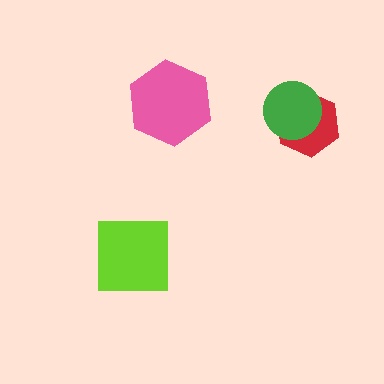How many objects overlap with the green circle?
1 object overlaps with the green circle.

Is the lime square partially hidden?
No, no other shape covers it.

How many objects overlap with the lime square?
0 objects overlap with the lime square.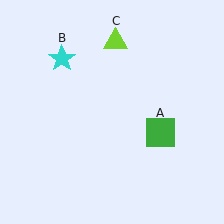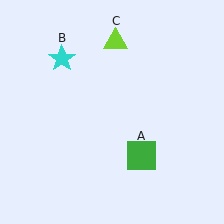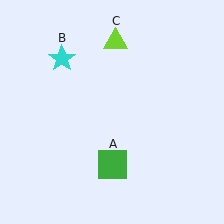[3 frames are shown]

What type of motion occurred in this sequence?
The green square (object A) rotated clockwise around the center of the scene.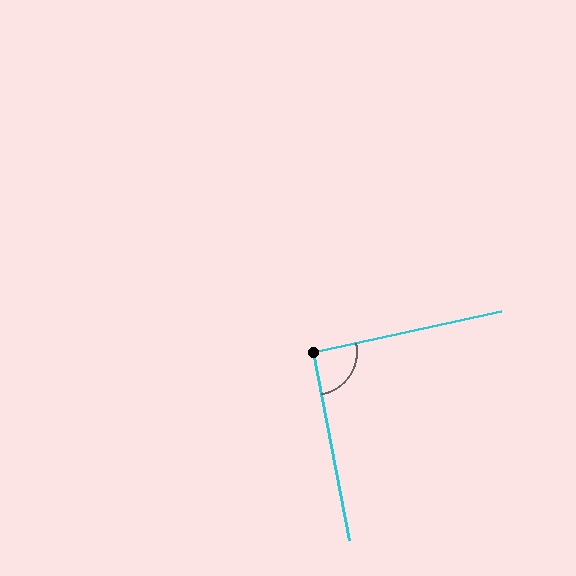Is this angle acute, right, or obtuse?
It is approximately a right angle.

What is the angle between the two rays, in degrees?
Approximately 91 degrees.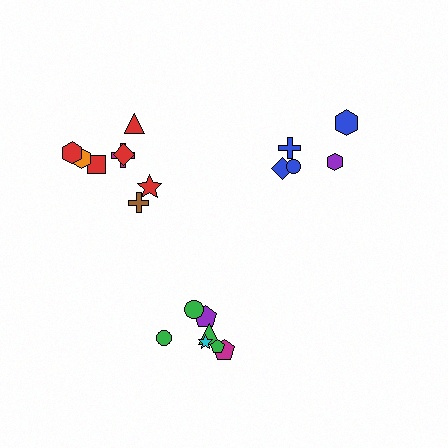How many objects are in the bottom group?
There are 7 objects.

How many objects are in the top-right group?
There are 5 objects.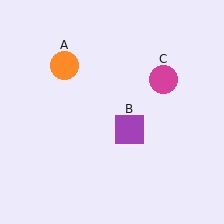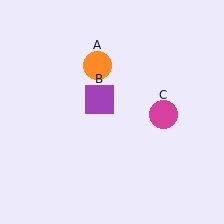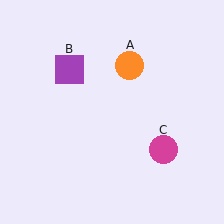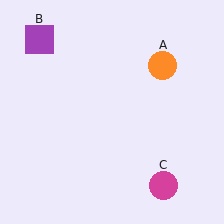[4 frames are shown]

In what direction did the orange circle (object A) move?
The orange circle (object A) moved right.